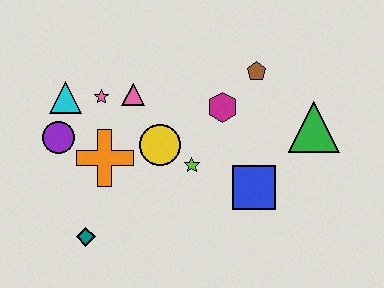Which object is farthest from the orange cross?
The green triangle is farthest from the orange cross.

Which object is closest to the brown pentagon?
The magenta hexagon is closest to the brown pentagon.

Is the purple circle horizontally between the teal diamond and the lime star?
No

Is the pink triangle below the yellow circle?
No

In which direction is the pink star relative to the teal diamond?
The pink star is above the teal diamond.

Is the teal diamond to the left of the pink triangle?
Yes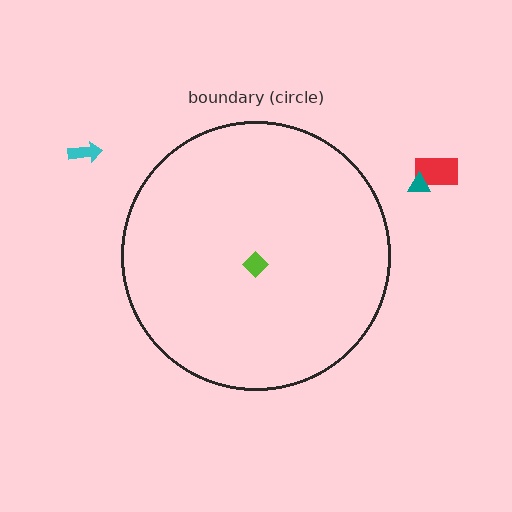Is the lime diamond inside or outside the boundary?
Inside.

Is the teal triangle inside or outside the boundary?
Outside.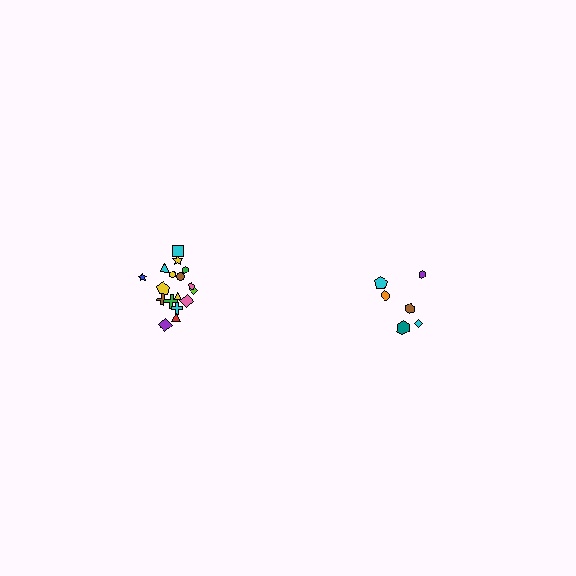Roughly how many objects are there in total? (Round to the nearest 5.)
Roughly 25 objects in total.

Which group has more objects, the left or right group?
The left group.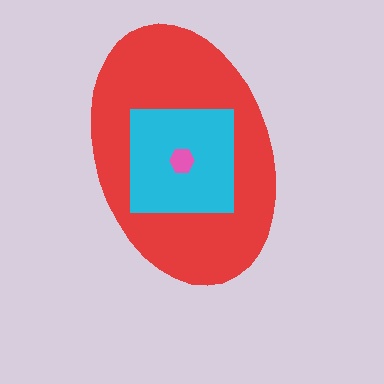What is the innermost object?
The pink hexagon.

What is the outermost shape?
The red ellipse.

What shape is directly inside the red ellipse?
The cyan square.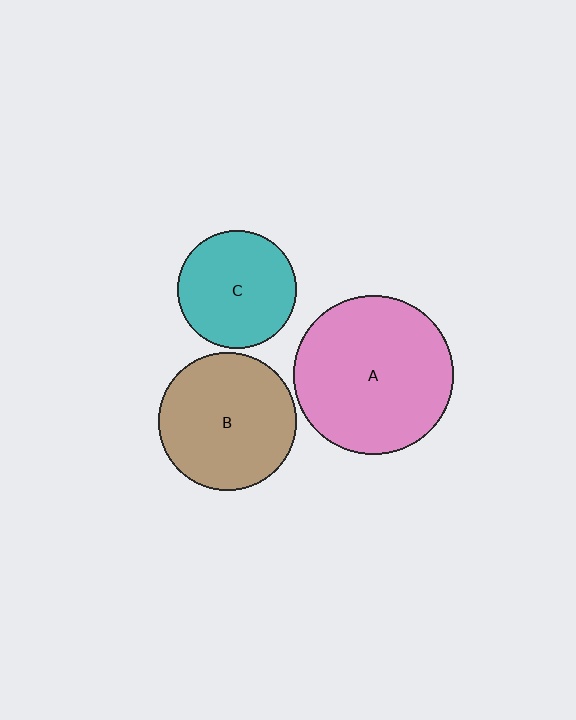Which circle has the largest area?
Circle A (pink).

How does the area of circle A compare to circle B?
Approximately 1.3 times.